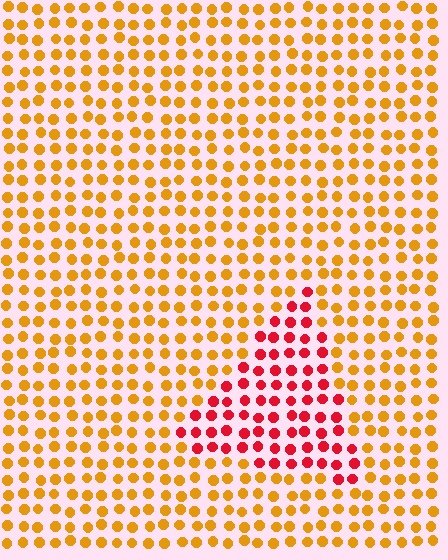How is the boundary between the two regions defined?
The boundary is defined purely by a slight shift in hue (about 47 degrees). Spacing, size, and orientation are identical on both sides.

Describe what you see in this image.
The image is filled with small orange elements in a uniform arrangement. A triangle-shaped region is visible where the elements are tinted to a slightly different hue, forming a subtle color boundary.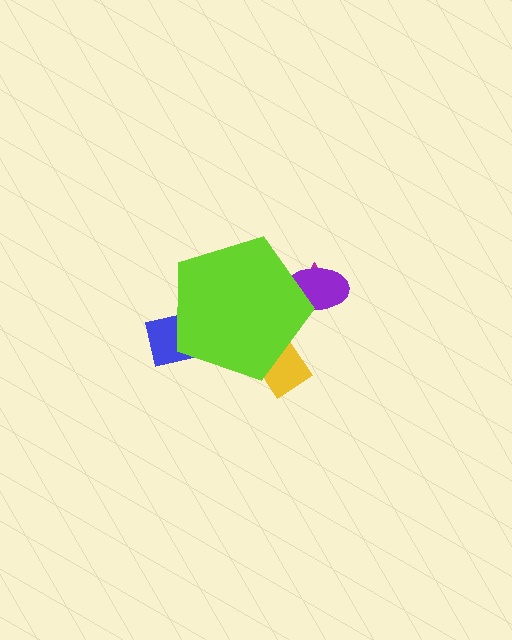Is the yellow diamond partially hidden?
Yes, the yellow diamond is partially hidden behind the lime pentagon.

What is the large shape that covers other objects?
A lime pentagon.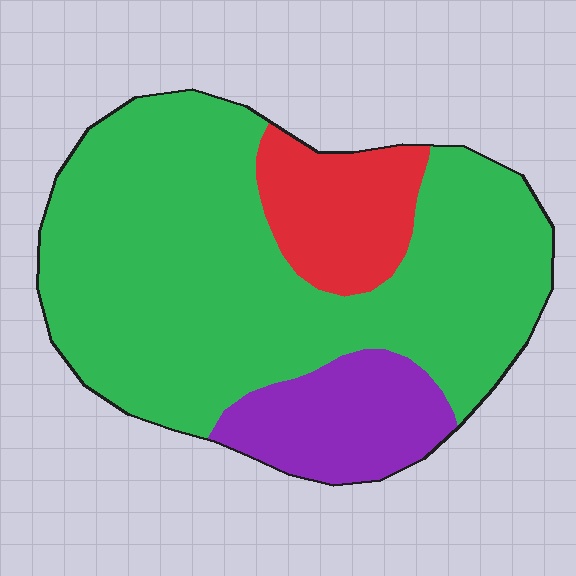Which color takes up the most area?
Green, at roughly 70%.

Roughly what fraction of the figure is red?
Red covers about 15% of the figure.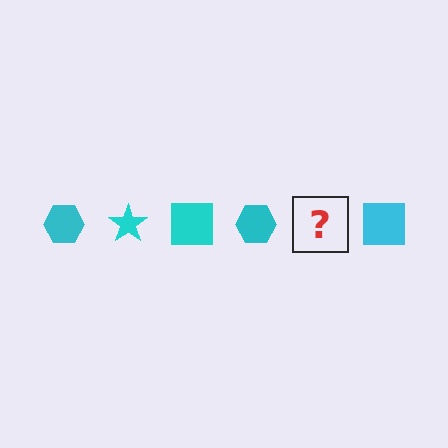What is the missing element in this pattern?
The missing element is a cyan star.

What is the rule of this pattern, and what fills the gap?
The rule is that the pattern cycles through hexagon, star, square shapes in cyan. The gap should be filled with a cyan star.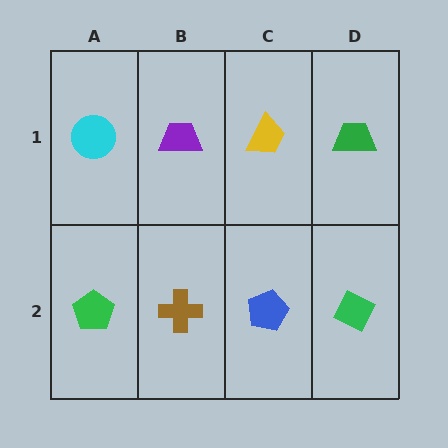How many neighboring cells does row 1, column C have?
3.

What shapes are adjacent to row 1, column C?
A blue pentagon (row 2, column C), a purple trapezoid (row 1, column B), a green trapezoid (row 1, column D).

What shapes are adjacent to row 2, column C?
A yellow trapezoid (row 1, column C), a brown cross (row 2, column B), a green diamond (row 2, column D).